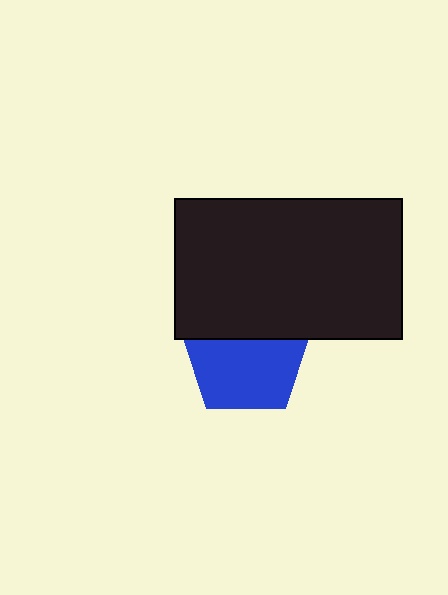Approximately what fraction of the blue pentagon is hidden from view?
Roughly 36% of the blue pentagon is hidden behind the black rectangle.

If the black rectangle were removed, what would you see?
You would see the complete blue pentagon.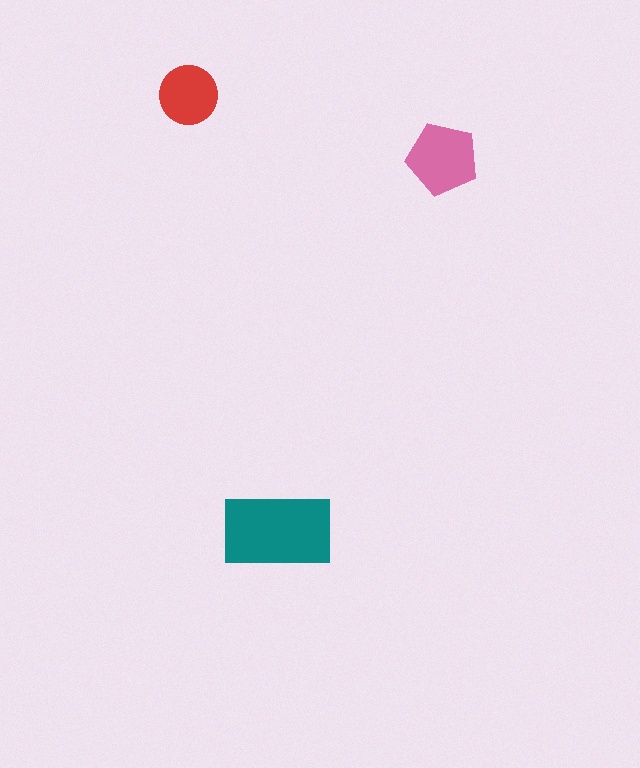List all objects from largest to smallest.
The teal rectangle, the pink pentagon, the red circle.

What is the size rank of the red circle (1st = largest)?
3rd.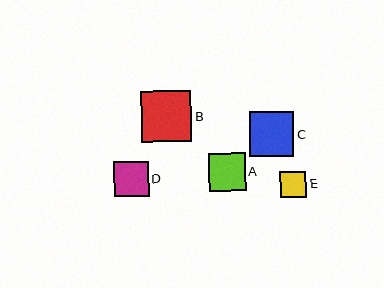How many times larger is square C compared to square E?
Square C is approximately 1.7 times the size of square E.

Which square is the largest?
Square B is the largest with a size of approximately 50 pixels.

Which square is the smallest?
Square E is the smallest with a size of approximately 26 pixels.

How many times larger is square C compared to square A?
Square C is approximately 1.2 times the size of square A.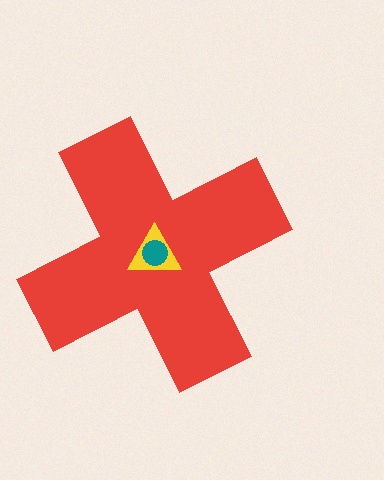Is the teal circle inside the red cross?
Yes.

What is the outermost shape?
The red cross.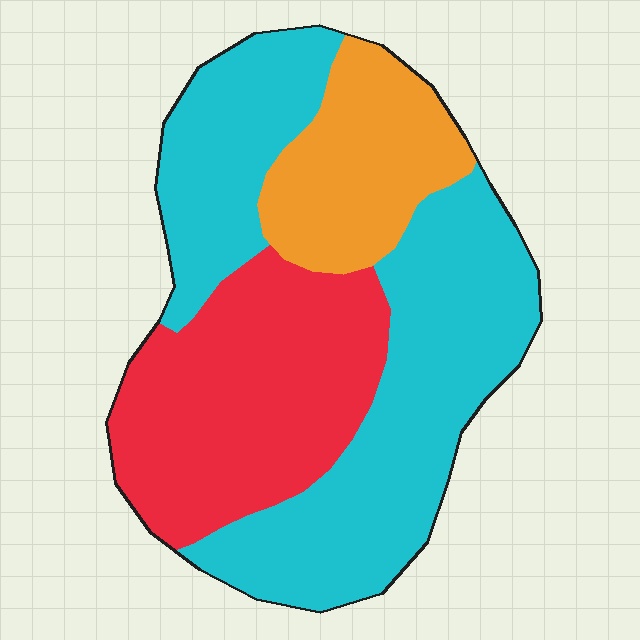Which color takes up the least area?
Orange, at roughly 20%.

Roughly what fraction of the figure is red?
Red covers about 30% of the figure.